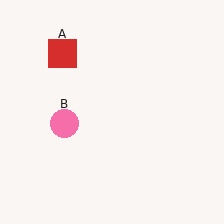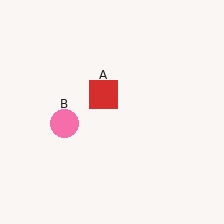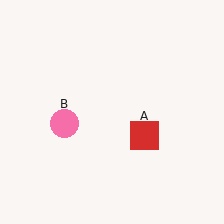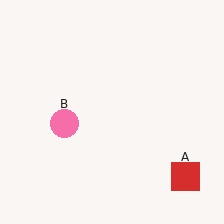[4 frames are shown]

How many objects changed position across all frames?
1 object changed position: red square (object A).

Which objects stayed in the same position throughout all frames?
Pink circle (object B) remained stationary.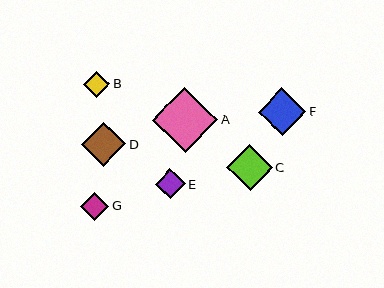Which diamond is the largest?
Diamond A is the largest with a size of approximately 65 pixels.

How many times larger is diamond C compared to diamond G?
Diamond C is approximately 1.7 times the size of diamond G.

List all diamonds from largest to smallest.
From largest to smallest: A, F, C, D, E, G, B.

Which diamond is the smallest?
Diamond B is the smallest with a size of approximately 26 pixels.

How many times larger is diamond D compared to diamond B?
Diamond D is approximately 1.7 times the size of diamond B.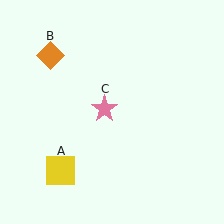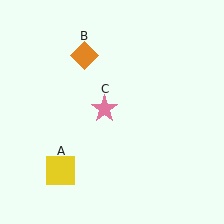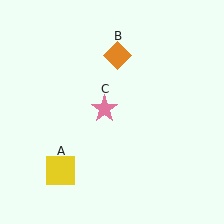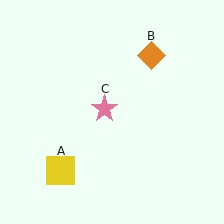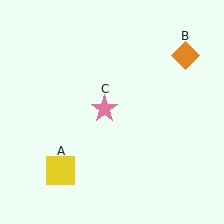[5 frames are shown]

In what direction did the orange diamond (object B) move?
The orange diamond (object B) moved right.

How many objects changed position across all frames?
1 object changed position: orange diamond (object B).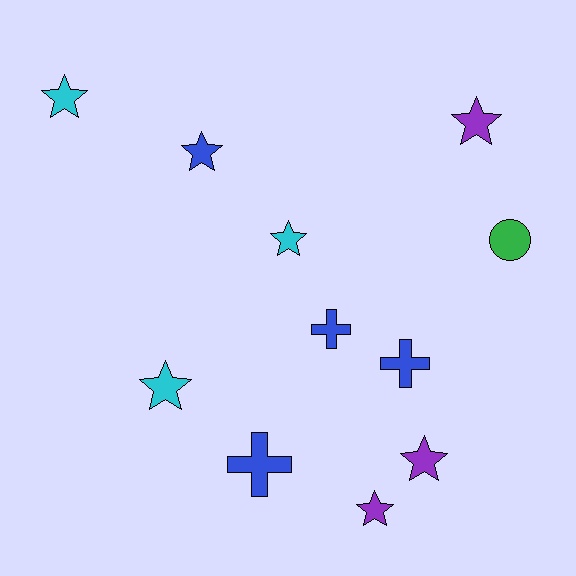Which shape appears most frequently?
Star, with 7 objects.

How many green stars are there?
There are no green stars.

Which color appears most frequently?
Blue, with 4 objects.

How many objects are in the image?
There are 11 objects.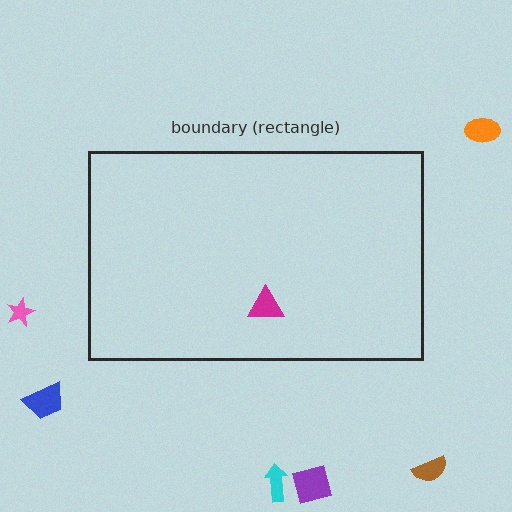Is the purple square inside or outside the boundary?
Outside.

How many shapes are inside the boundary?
1 inside, 6 outside.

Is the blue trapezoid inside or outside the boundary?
Outside.